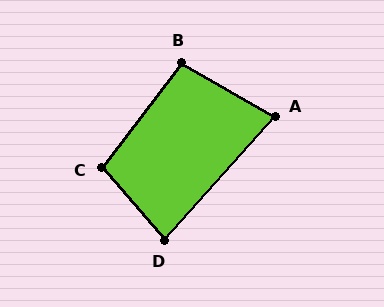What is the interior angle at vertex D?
Approximately 83 degrees (acute).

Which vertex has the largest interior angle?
C, at approximately 102 degrees.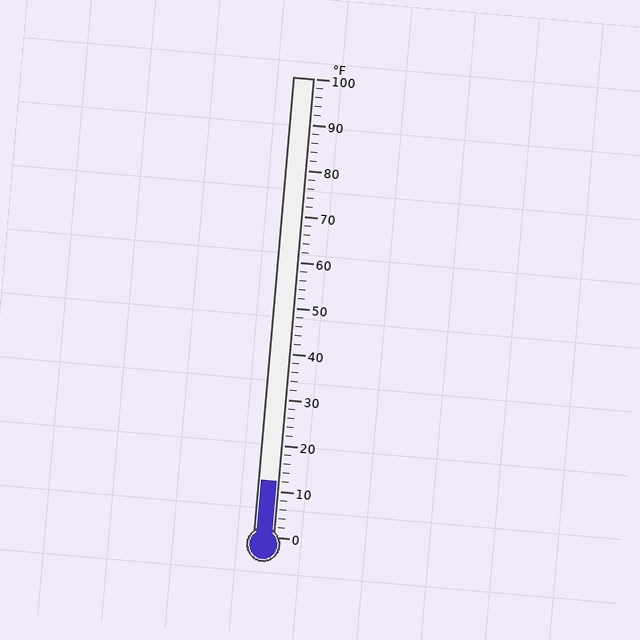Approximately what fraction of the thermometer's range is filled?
The thermometer is filled to approximately 10% of its range.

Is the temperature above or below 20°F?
The temperature is below 20°F.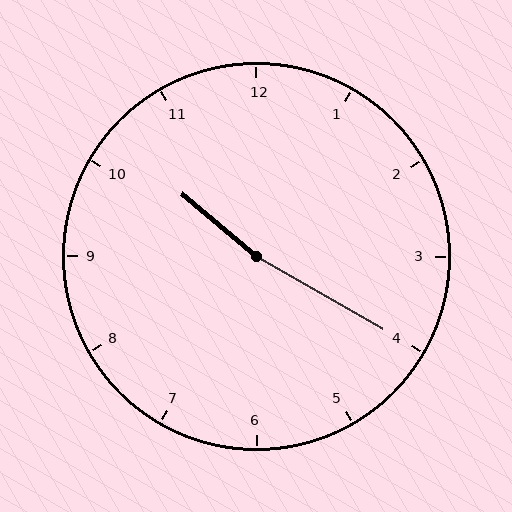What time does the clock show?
10:20.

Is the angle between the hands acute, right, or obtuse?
It is obtuse.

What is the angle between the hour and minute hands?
Approximately 170 degrees.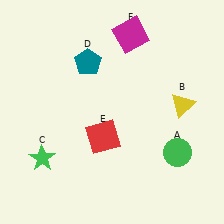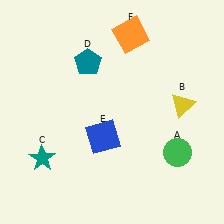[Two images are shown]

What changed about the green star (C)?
In Image 1, C is green. In Image 2, it changed to teal.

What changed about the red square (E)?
In Image 1, E is red. In Image 2, it changed to blue.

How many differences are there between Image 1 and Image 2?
There are 3 differences between the two images.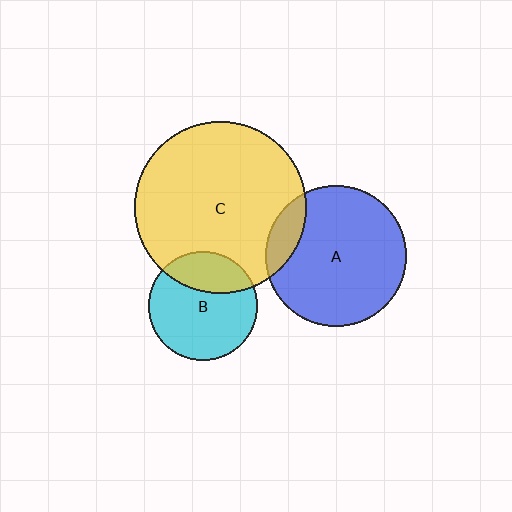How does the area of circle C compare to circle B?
Approximately 2.5 times.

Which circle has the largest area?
Circle C (yellow).